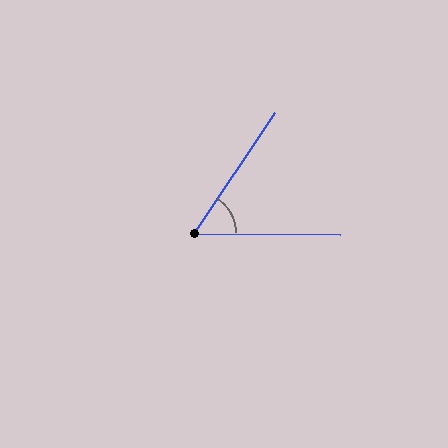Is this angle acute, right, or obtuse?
It is acute.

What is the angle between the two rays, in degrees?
Approximately 57 degrees.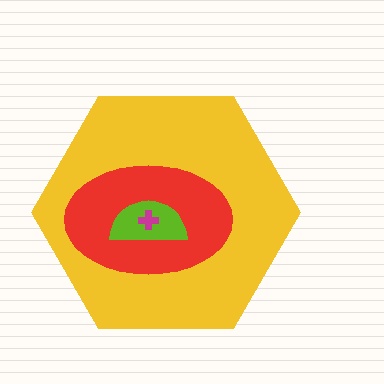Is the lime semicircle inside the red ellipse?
Yes.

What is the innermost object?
The magenta cross.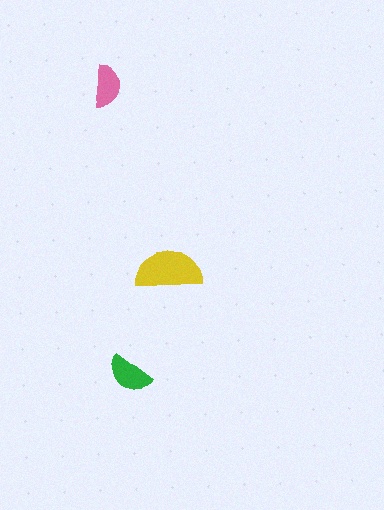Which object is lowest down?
The green semicircle is bottommost.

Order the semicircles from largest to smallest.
the yellow one, the green one, the pink one.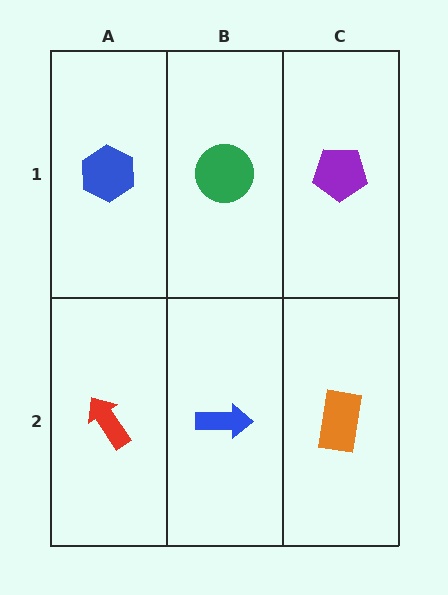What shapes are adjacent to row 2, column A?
A blue hexagon (row 1, column A), a blue arrow (row 2, column B).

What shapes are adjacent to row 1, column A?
A red arrow (row 2, column A), a green circle (row 1, column B).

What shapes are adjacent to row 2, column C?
A purple pentagon (row 1, column C), a blue arrow (row 2, column B).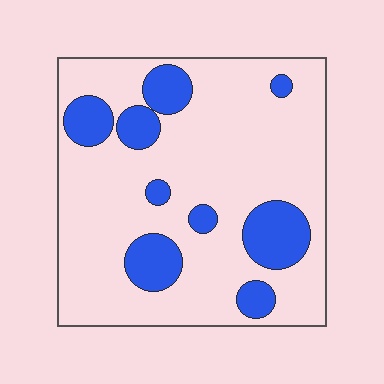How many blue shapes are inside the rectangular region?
9.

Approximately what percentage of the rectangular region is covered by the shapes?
Approximately 20%.